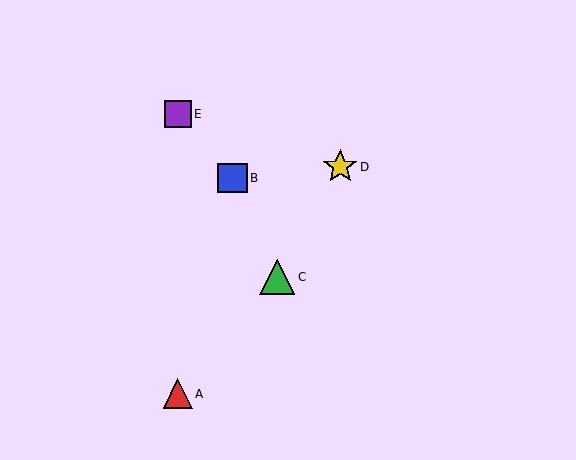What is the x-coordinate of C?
Object C is at x≈277.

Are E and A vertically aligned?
Yes, both are at x≈178.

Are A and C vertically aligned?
No, A is at x≈178 and C is at x≈277.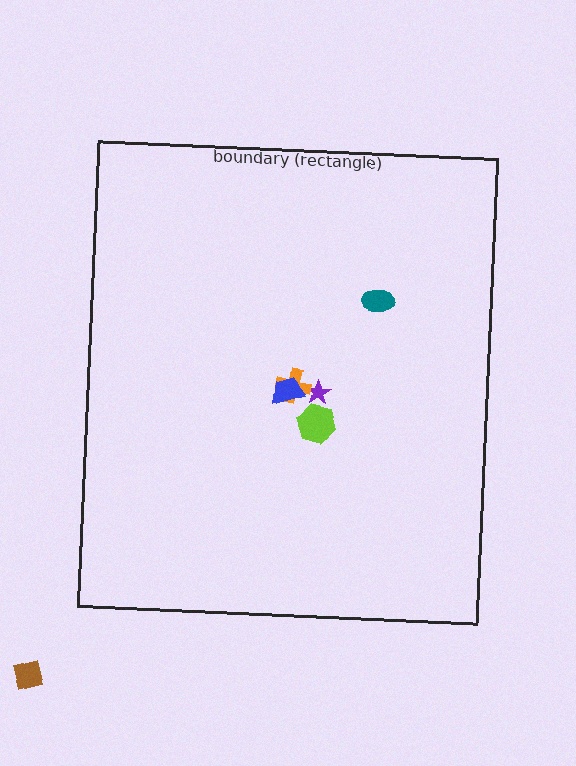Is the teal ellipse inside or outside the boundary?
Inside.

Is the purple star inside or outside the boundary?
Inside.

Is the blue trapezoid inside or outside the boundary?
Inside.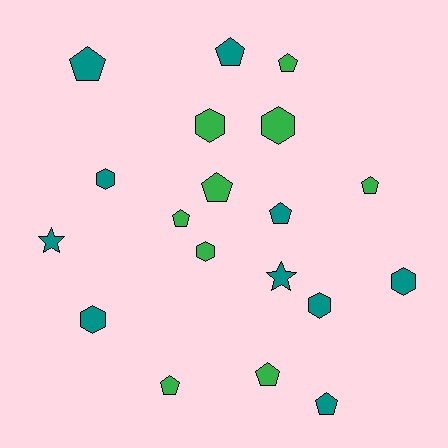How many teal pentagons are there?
There are 4 teal pentagons.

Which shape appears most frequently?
Pentagon, with 10 objects.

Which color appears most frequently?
Teal, with 10 objects.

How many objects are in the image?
There are 19 objects.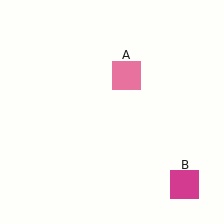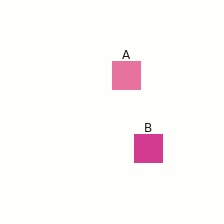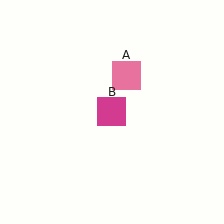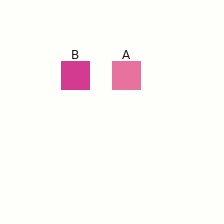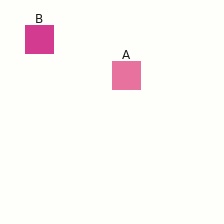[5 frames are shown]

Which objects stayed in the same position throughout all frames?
Pink square (object A) remained stationary.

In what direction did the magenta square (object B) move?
The magenta square (object B) moved up and to the left.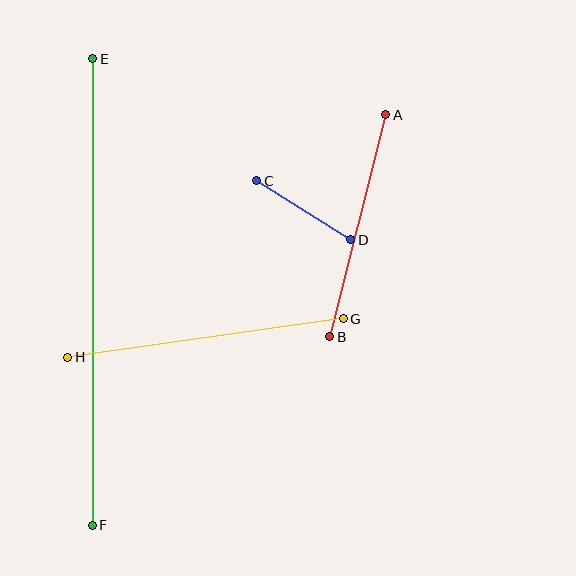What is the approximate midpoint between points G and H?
The midpoint is at approximately (205, 338) pixels.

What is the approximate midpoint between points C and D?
The midpoint is at approximately (304, 210) pixels.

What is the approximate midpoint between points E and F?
The midpoint is at approximately (92, 292) pixels.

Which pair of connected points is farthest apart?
Points E and F are farthest apart.